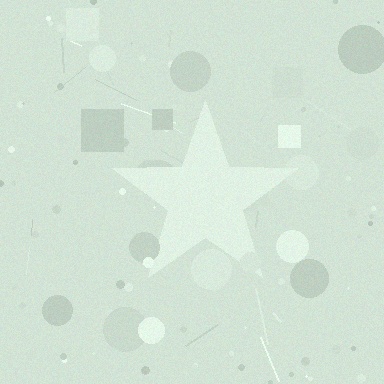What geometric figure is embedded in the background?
A star is embedded in the background.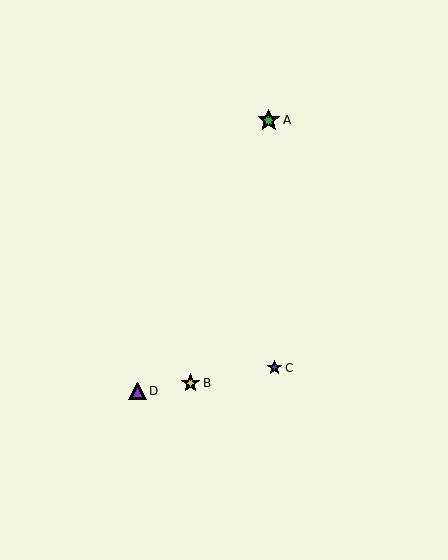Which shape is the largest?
The green star (labeled A) is the largest.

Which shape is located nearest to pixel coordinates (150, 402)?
The purple triangle (labeled D) at (137, 391) is nearest to that location.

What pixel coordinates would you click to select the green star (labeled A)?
Click at (269, 120) to select the green star A.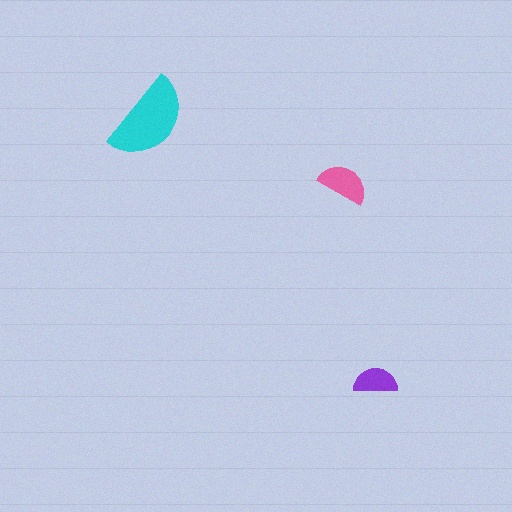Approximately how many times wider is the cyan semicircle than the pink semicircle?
About 1.5 times wider.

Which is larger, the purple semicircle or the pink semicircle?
The pink one.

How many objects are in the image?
There are 3 objects in the image.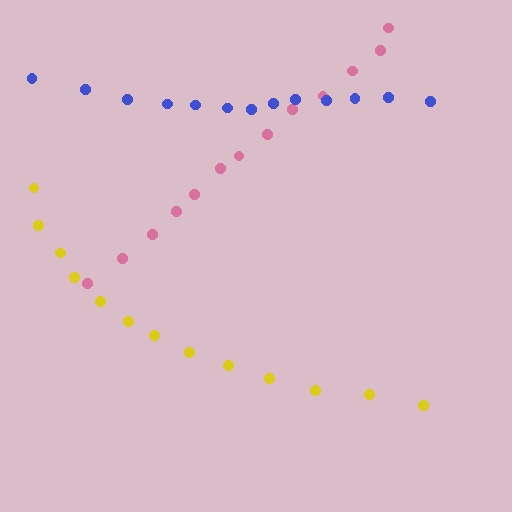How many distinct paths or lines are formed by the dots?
There are 3 distinct paths.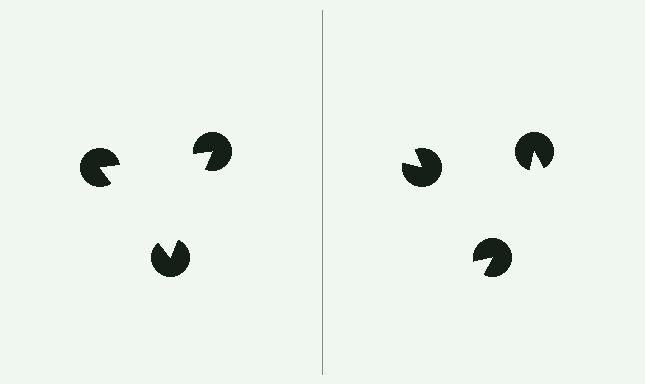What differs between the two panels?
The pac-man discs are positioned identically on both sides; only the wedge orientations differ. On the left they align to a triangle; on the right they are misaligned.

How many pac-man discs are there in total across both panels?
6 — 3 on each side.